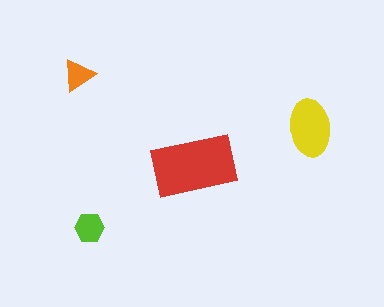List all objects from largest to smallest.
The red rectangle, the yellow ellipse, the lime hexagon, the orange triangle.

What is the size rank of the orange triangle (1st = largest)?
4th.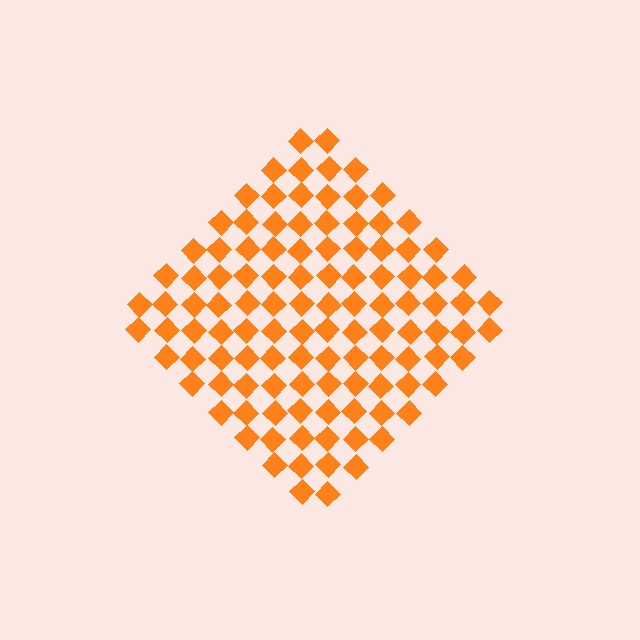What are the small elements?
The small elements are diamonds.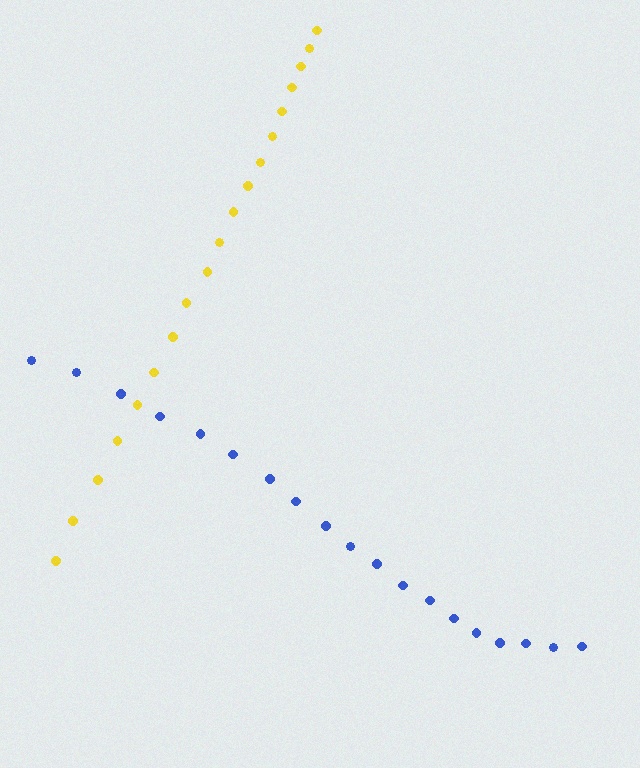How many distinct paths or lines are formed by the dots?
There are 2 distinct paths.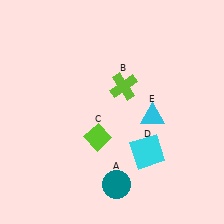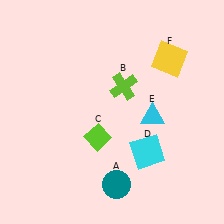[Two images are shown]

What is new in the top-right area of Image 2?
A yellow square (F) was added in the top-right area of Image 2.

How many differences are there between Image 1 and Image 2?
There is 1 difference between the two images.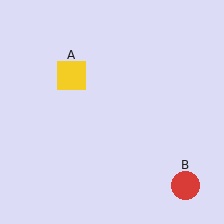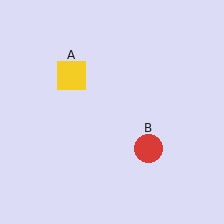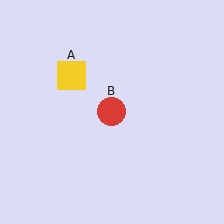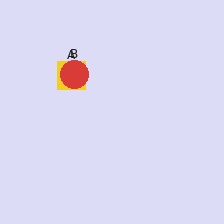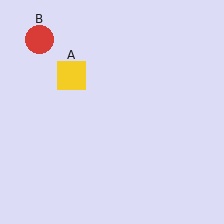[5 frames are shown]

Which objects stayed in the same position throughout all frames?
Yellow square (object A) remained stationary.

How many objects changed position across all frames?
1 object changed position: red circle (object B).